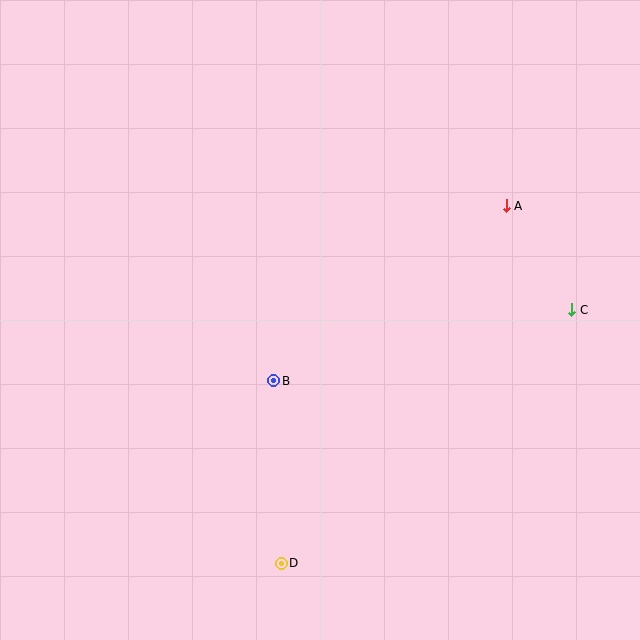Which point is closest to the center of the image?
Point B at (274, 381) is closest to the center.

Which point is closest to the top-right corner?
Point A is closest to the top-right corner.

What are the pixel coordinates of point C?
Point C is at (572, 310).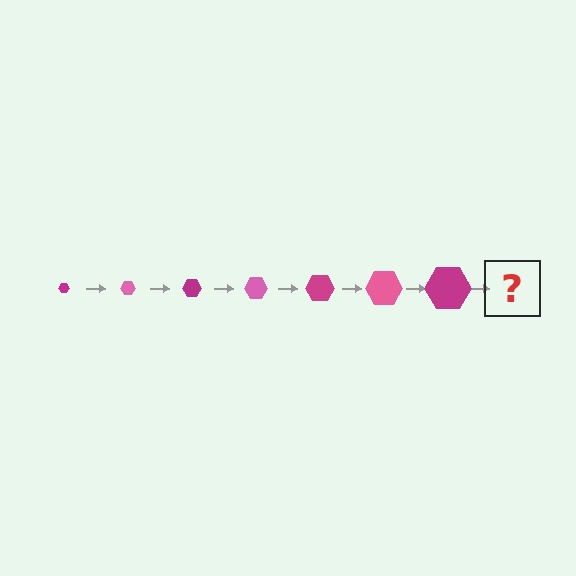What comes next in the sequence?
The next element should be a pink hexagon, larger than the previous one.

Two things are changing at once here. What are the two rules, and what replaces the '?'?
The two rules are that the hexagon grows larger each step and the color cycles through magenta and pink. The '?' should be a pink hexagon, larger than the previous one.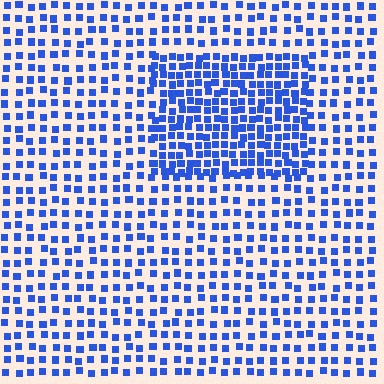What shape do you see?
I see a rectangle.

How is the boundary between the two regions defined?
The boundary is defined by a change in element density (approximately 1.9x ratio). All elements are the same color, size, and shape.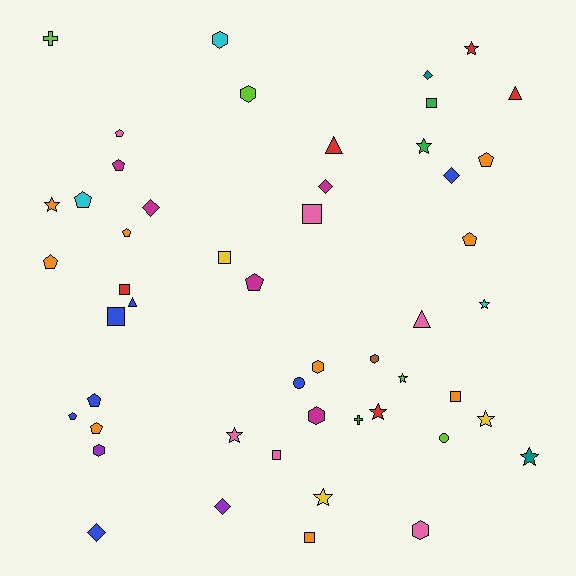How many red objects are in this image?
There are 5 red objects.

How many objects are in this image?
There are 50 objects.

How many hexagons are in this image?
There are 7 hexagons.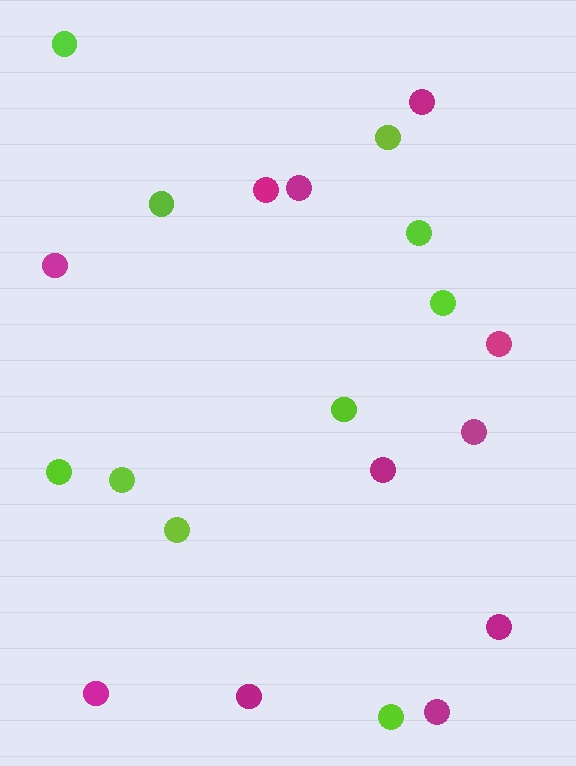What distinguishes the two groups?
There are 2 groups: one group of magenta circles (11) and one group of lime circles (10).